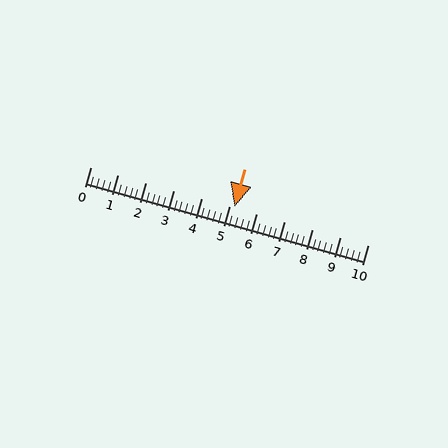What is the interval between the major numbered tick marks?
The major tick marks are spaced 1 units apart.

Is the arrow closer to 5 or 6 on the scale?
The arrow is closer to 5.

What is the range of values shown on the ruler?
The ruler shows values from 0 to 10.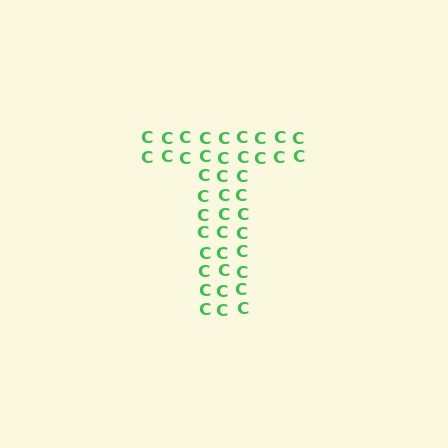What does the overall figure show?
The overall figure shows the letter T.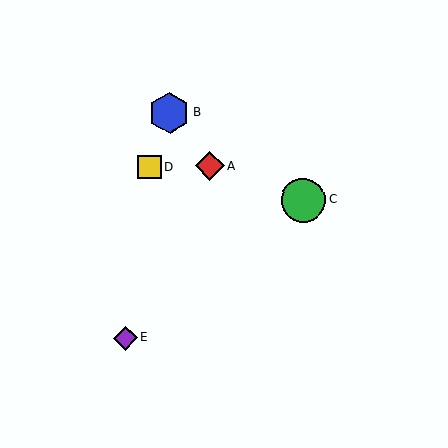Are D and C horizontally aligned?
No, D is at y≈167 and C is at y≈200.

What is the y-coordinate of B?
Object B is at y≈113.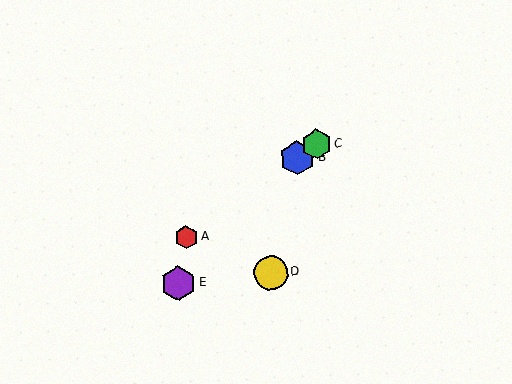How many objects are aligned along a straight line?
3 objects (A, B, C) are aligned along a straight line.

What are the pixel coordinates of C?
Object C is at (316, 144).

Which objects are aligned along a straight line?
Objects A, B, C are aligned along a straight line.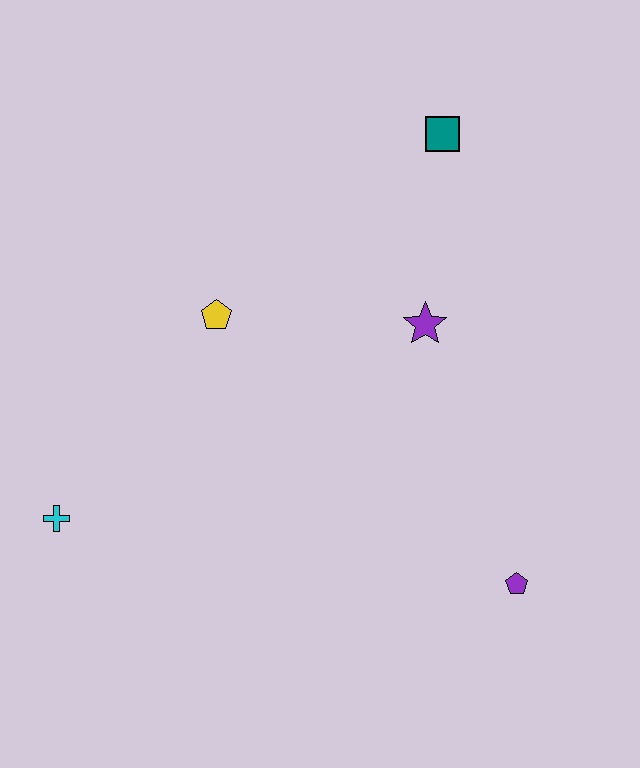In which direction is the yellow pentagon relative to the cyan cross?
The yellow pentagon is above the cyan cross.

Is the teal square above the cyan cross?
Yes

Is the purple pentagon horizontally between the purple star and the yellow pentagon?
No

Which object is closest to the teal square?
The purple star is closest to the teal square.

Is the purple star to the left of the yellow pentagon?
No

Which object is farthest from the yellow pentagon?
The purple pentagon is farthest from the yellow pentagon.